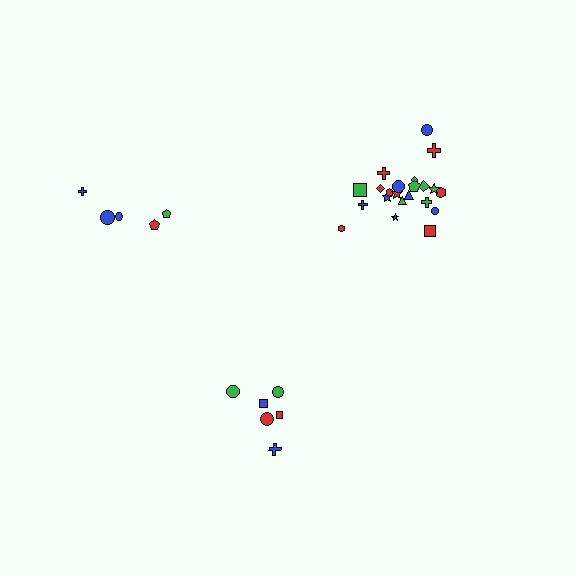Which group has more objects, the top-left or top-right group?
The top-right group.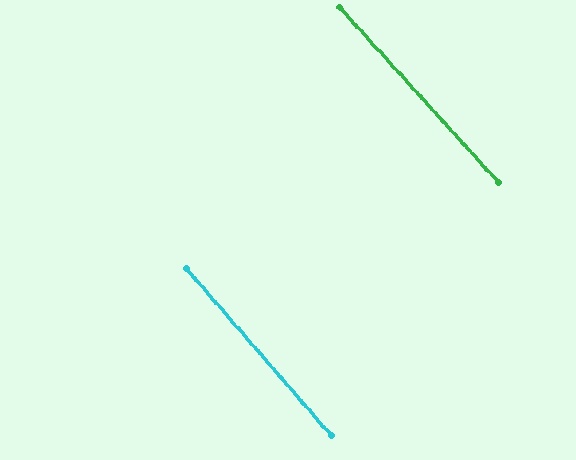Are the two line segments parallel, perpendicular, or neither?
Parallel — their directions differ by only 1.5°.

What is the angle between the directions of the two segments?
Approximately 1 degree.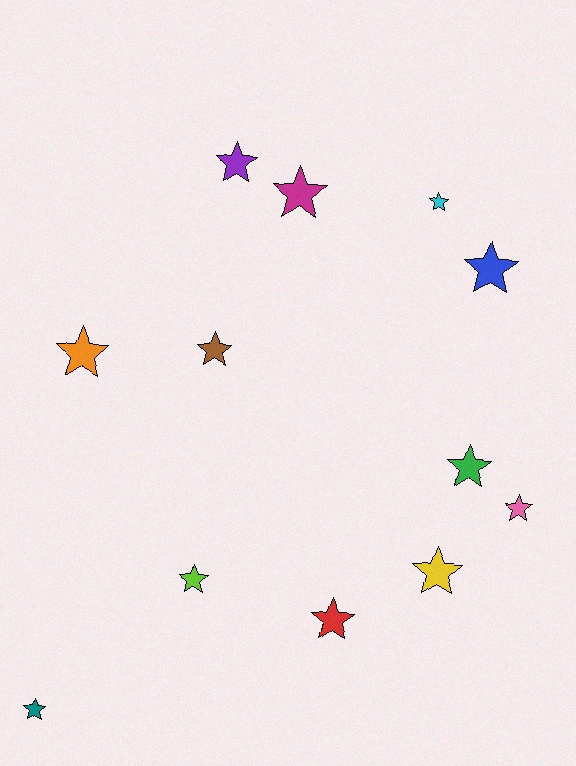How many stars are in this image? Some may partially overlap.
There are 12 stars.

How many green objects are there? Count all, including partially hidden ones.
There is 1 green object.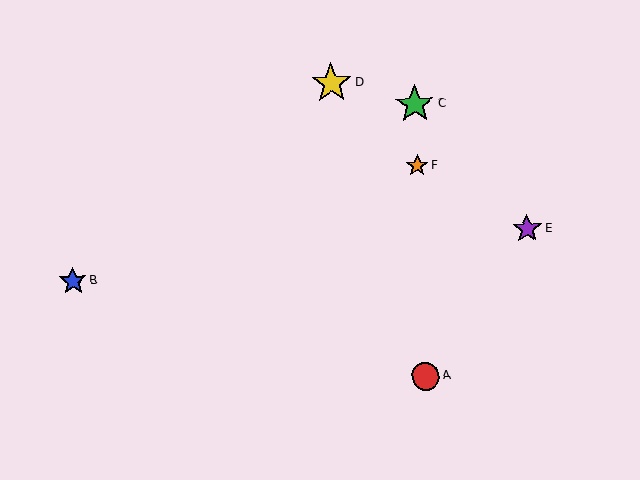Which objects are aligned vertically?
Objects A, C, F are aligned vertically.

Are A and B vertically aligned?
No, A is at x≈426 and B is at x≈73.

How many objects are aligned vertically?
3 objects (A, C, F) are aligned vertically.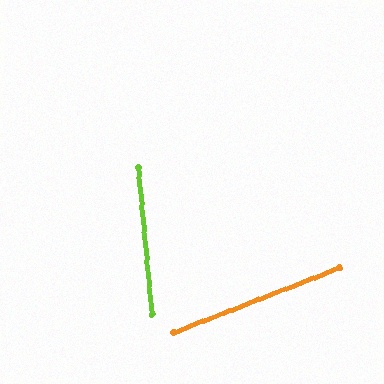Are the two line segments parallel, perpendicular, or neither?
Neither parallel nor perpendicular — they differ by about 74°.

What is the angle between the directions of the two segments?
Approximately 74 degrees.